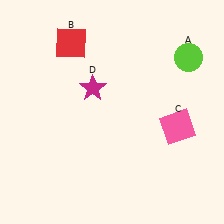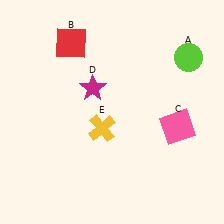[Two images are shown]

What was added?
A yellow cross (E) was added in Image 2.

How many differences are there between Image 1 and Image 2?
There is 1 difference between the two images.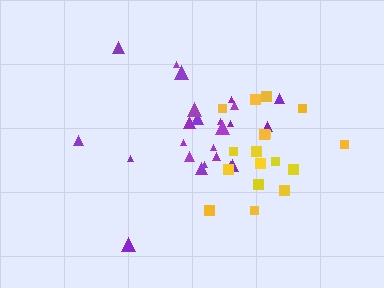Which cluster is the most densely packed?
Purple.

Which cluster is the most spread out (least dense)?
Yellow.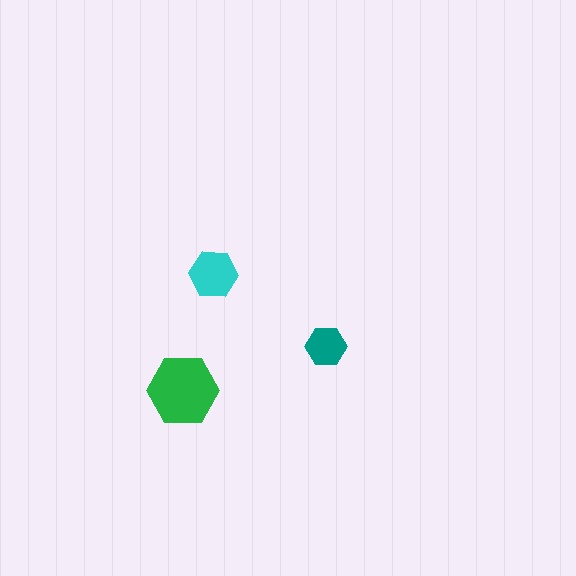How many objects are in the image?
There are 3 objects in the image.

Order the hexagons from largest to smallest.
the green one, the cyan one, the teal one.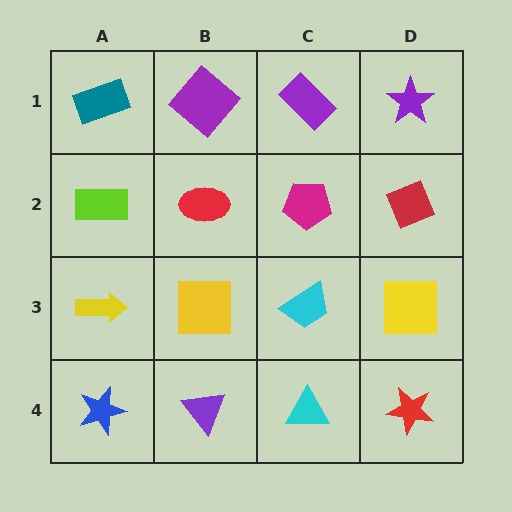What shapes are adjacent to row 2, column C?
A purple rectangle (row 1, column C), a cyan trapezoid (row 3, column C), a red ellipse (row 2, column B), a red diamond (row 2, column D).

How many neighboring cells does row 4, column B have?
3.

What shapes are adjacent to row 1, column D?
A red diamond (row 2, column D), a purple rectangle (row 1, column C).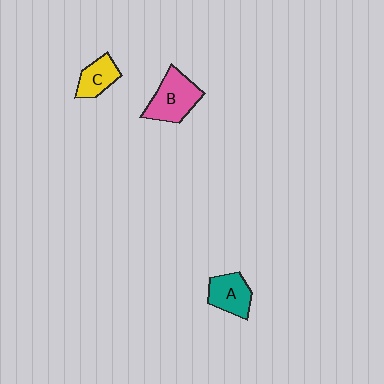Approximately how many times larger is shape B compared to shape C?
Approximately 1.6 times.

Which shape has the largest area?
Shape B (pink).